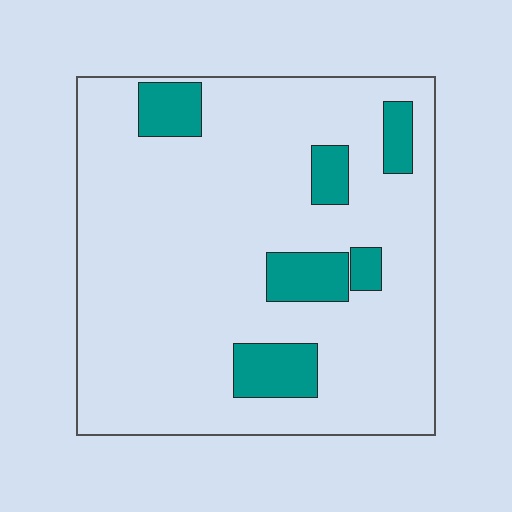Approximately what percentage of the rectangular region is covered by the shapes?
Approximately 15%.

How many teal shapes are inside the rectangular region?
6.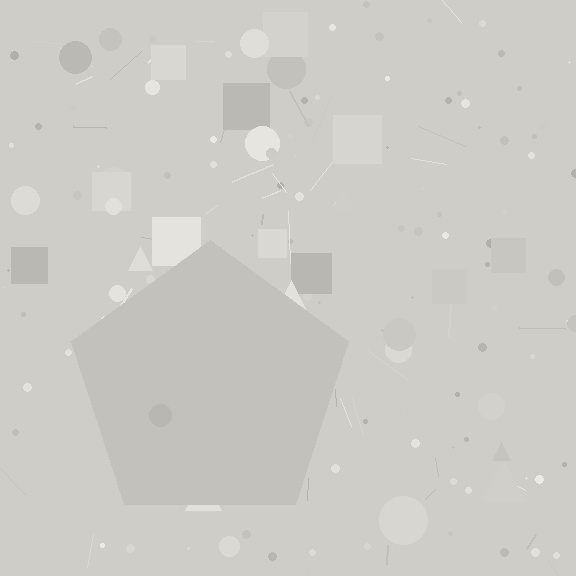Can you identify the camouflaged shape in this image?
The camouflaged shape is a pentagon.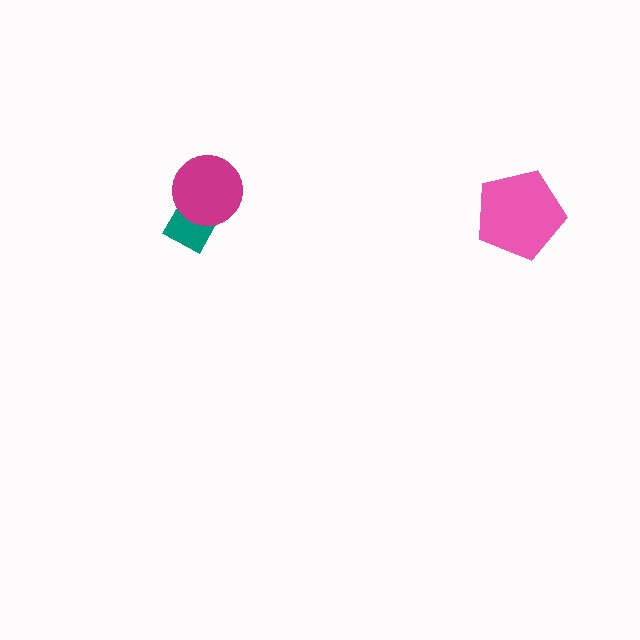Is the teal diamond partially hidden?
Yes, it is partially covered by another shape.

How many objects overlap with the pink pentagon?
0 objects overlap with the pink pentagon.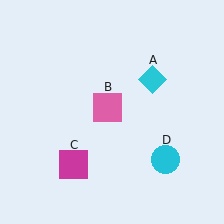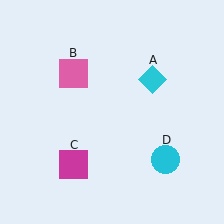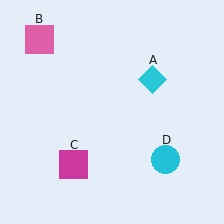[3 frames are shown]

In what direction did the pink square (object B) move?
The pink square (object B) moved up and to the left.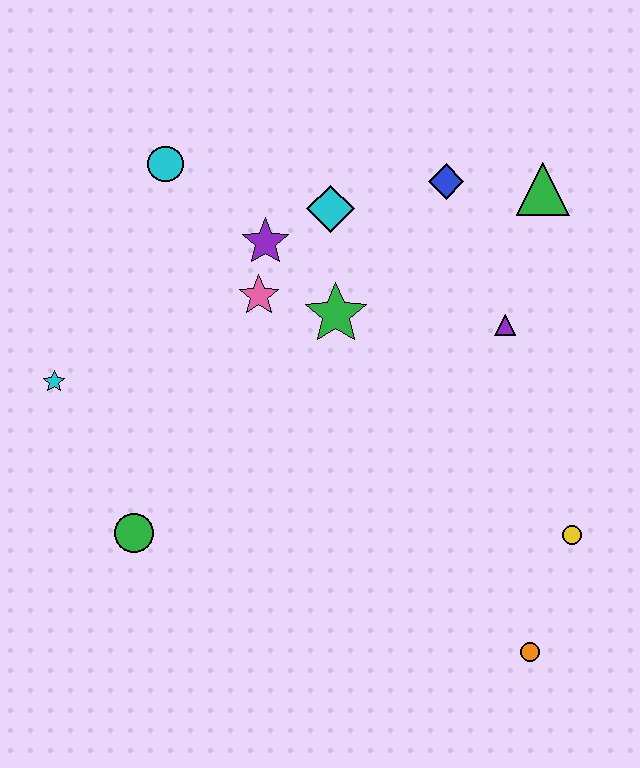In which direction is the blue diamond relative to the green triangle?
The blue diamond is to the left of the green triangle.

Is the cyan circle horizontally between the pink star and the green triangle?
No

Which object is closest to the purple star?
The pink star is closest to the purple star.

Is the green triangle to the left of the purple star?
No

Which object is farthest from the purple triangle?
The cyan star is farthest from the purple triangle.